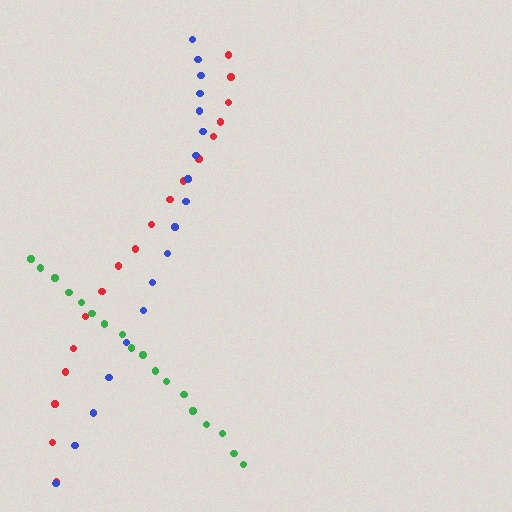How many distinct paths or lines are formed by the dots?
There are 3 distinct paths.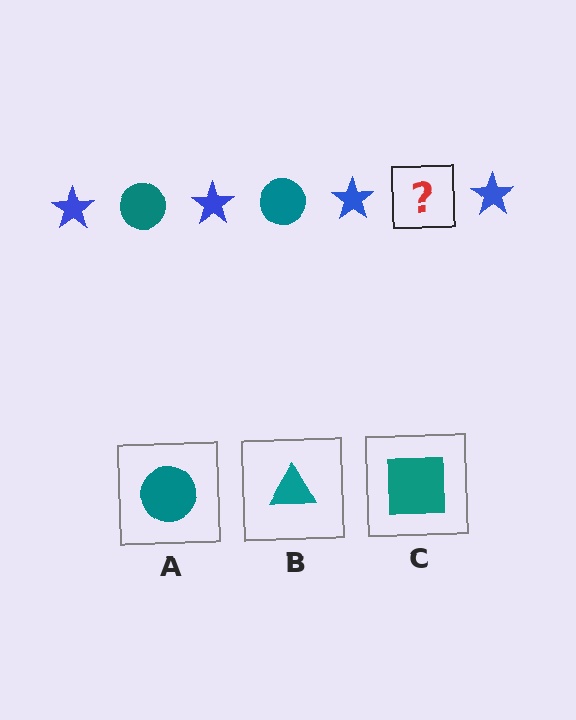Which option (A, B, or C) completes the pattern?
A.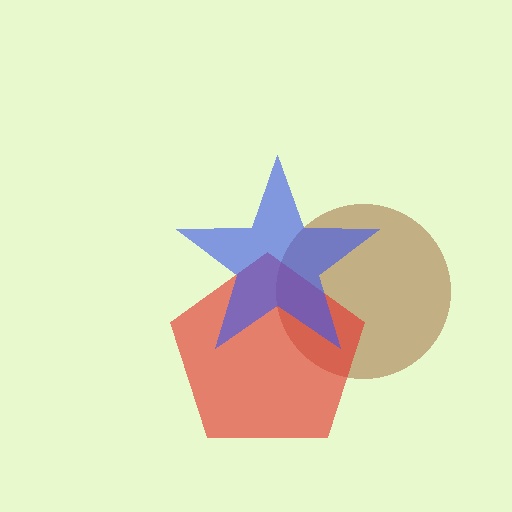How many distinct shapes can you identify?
There are 3 distinct shapes: a brown circle, a red pentagon, a blue star.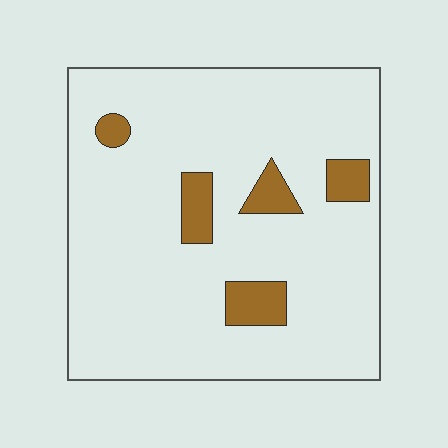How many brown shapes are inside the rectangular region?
5.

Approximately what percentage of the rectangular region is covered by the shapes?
Approximately 10%.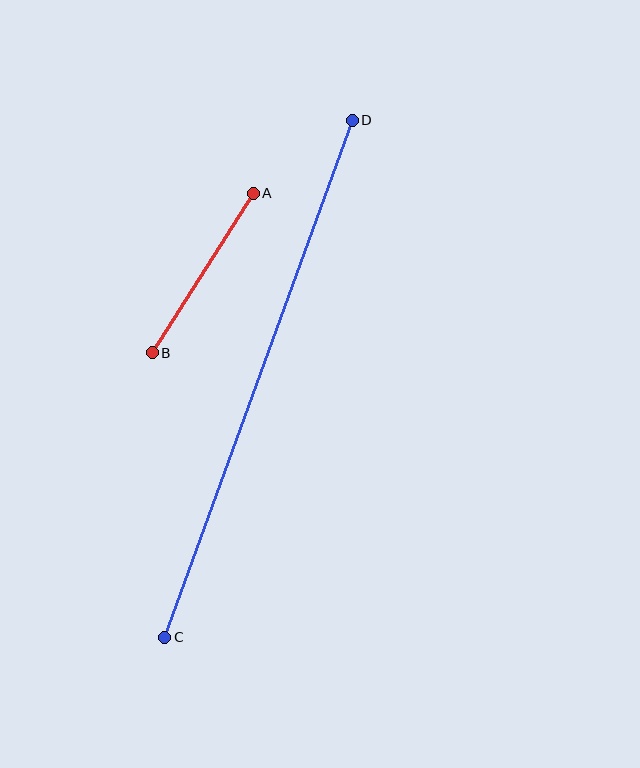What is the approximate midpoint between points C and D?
The midpoint is at approximately (259, 379) pixels.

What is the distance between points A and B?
The distance is approximately 189 pixels.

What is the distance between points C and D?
The distance is approximately 550 pixels.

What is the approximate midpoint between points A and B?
The midpoint is at approximately (203, 273) pixels.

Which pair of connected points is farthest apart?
Points C and D are farthest apart.